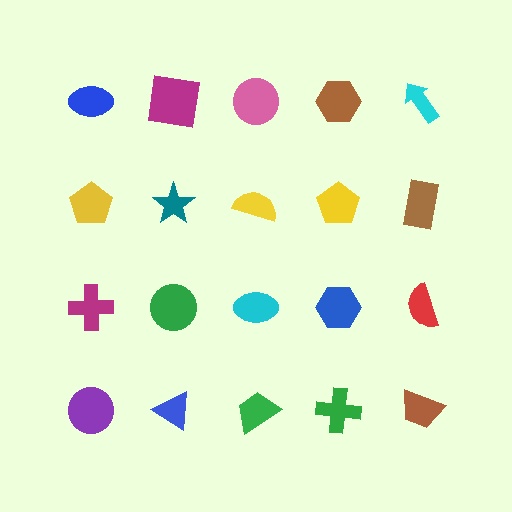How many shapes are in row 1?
5 shapes.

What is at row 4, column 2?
A blue triangle.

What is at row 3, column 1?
A magenta cross.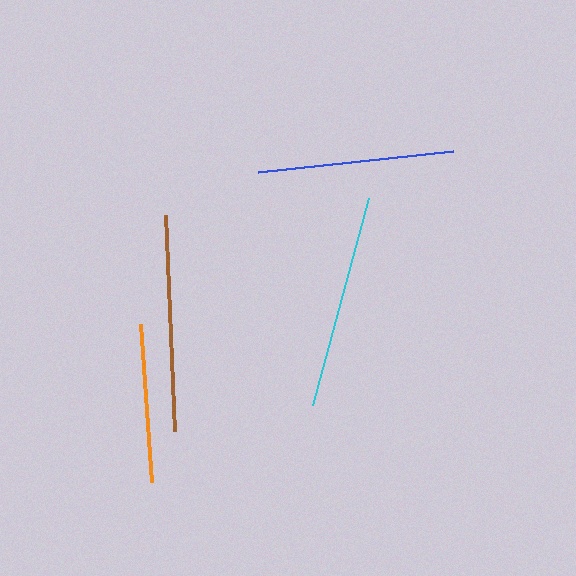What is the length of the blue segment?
The blue segment is approximately 196 pixels long.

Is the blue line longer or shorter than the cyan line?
The cyan line is longer than the blue line.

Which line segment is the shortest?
The orange line is the shortest at approximately 158 pixels.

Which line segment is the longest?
The brown line is the longest at approximately 216 pixels.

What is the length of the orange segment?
The orange segment is approximately 158 pixels long.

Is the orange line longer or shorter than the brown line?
The brown line is longer than the orange line.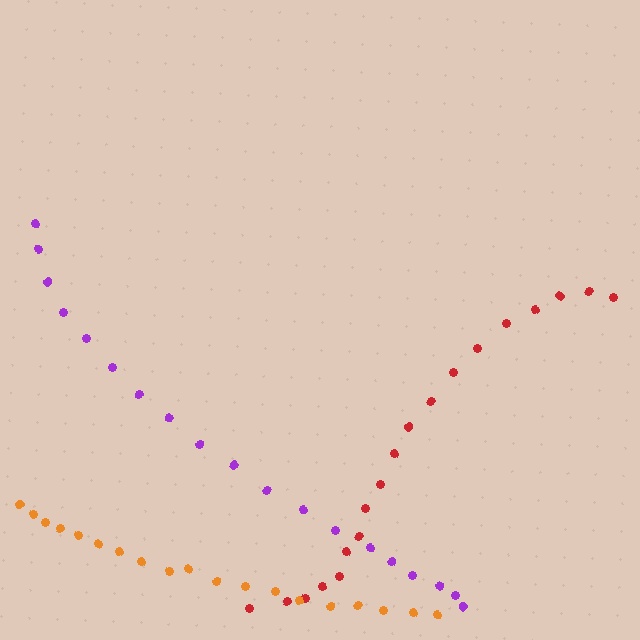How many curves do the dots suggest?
There are 3 distinct paths.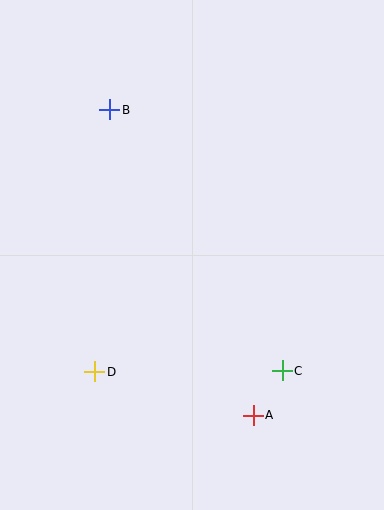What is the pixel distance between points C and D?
The distance between C and D is 188 pixels.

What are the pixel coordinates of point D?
Point D is at (95, 372).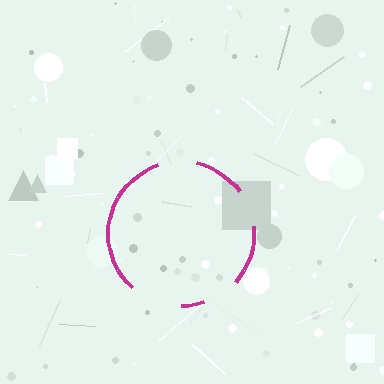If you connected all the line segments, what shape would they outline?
They would outline a circle.